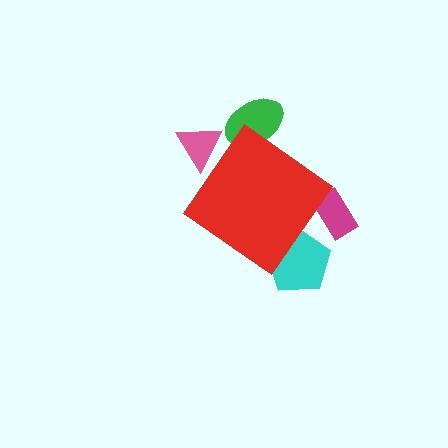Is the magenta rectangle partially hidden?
Yes, the magenta rectangle is partially hidden behind the red diamond.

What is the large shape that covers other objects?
A red diamond.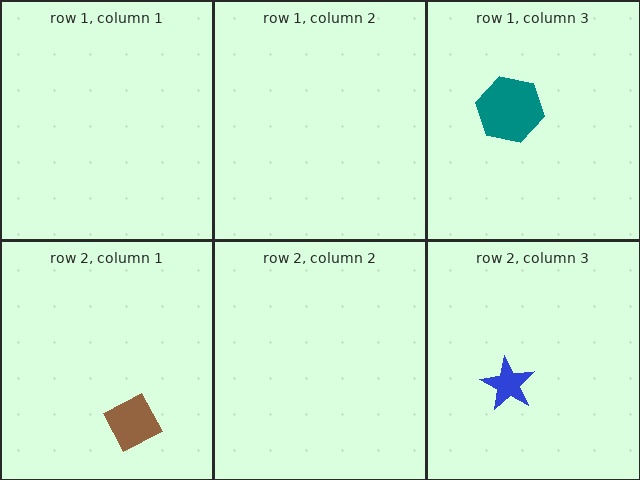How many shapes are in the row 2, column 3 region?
1.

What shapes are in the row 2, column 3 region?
The blue star.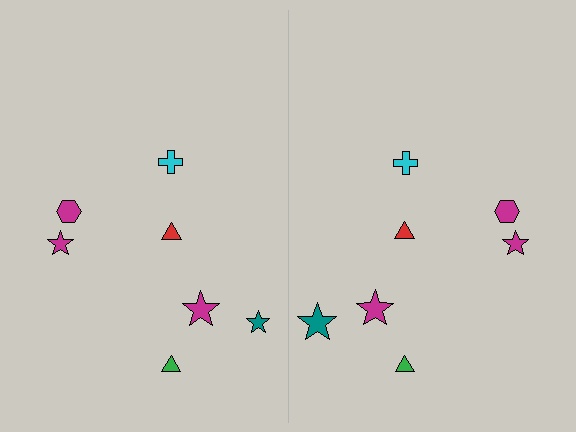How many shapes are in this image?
There are 14 shapes in this image.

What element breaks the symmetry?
The teal star on the right side has a different size than its mirror counterpart.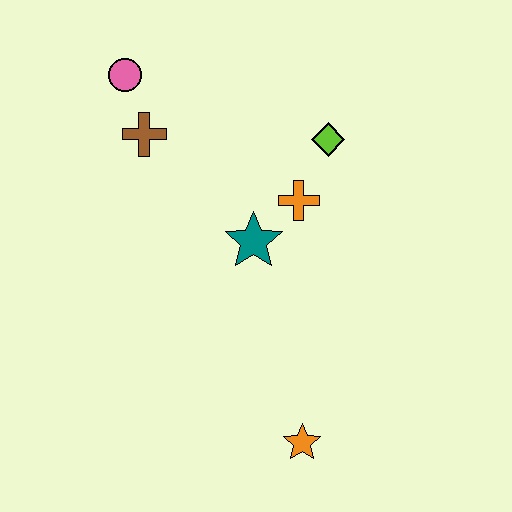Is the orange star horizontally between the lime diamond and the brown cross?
Yes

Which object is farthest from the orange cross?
The orange star is farthest from the orange cross.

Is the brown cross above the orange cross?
Yes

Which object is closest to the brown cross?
The pink circle is closest to the brown cross.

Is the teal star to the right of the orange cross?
No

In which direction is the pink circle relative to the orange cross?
The pink circle is to the left of the orange cross.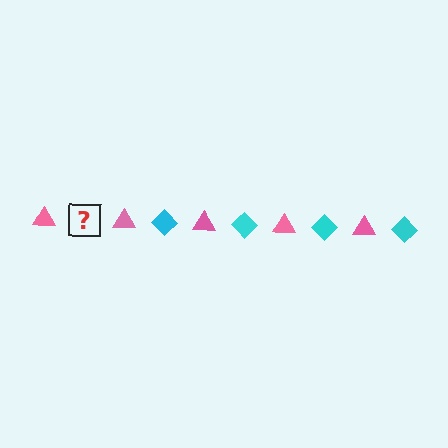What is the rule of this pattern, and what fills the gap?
The rule is that the pattern alternates between pink triangle and cyan diamond. The gap should be filled with a cyan diamond.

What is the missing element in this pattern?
The missing element is a cyan diamond.